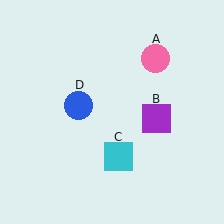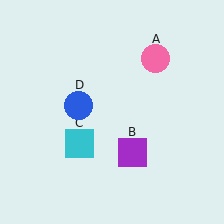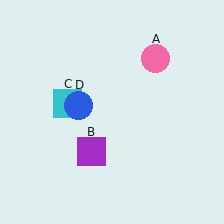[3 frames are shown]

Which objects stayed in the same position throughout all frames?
Pink circle (object A) and blue circle (object D) remained stationary.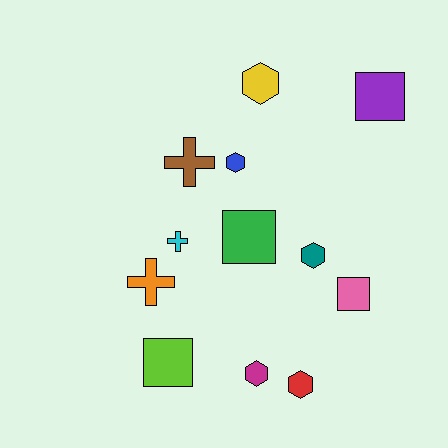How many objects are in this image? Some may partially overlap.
There are 12 objects.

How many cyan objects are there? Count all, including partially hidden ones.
There is 1 cyan object.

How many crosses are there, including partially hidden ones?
There are 3 crosses.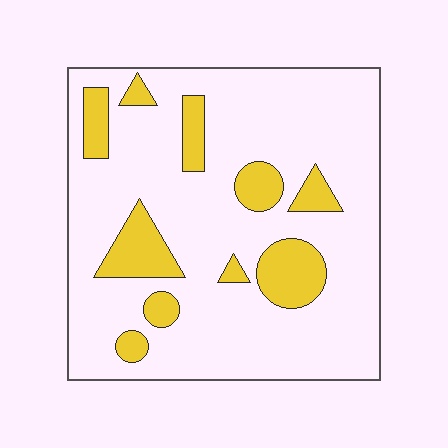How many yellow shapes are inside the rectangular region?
10.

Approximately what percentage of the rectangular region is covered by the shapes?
Approximately 20%.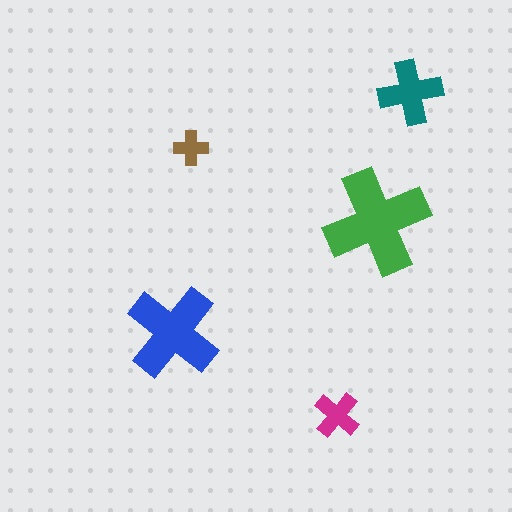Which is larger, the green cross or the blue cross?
The green one.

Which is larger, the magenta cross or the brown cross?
The magenta one.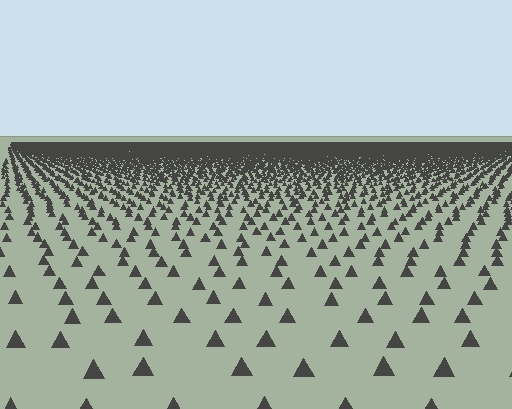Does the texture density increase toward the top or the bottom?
Density increases toward the top.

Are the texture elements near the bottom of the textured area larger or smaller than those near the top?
Larger. Near the bottom, elements are closer to the viewer and appear at a bigger on-screen size.